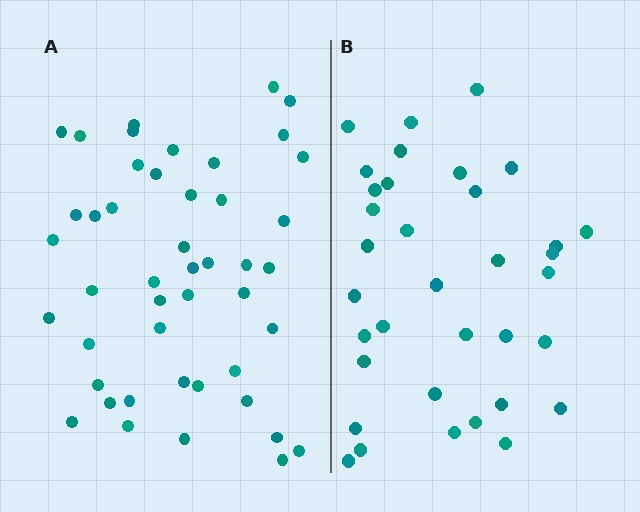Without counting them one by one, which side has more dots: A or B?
Region A (the left region) has more dots.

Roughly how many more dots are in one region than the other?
Region A has roughly 12 or so more dots than region B.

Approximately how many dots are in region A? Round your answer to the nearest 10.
About 50 dots. (The exact count is 46, which rounds to 50.)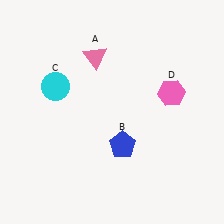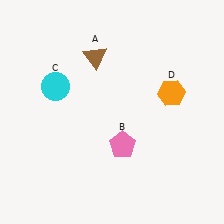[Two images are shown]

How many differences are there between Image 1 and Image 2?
There are 3 differences between the two images.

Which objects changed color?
A changed from pink to brown. B changed from blue to pink. D changed from pink to orange.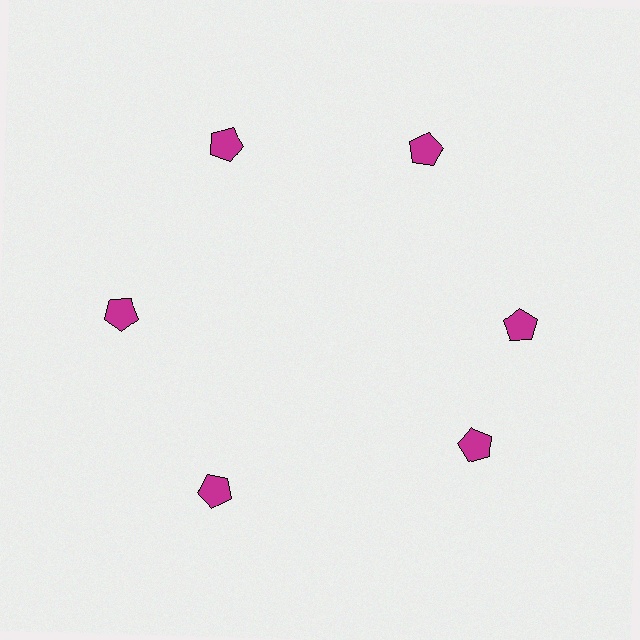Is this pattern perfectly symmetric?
No. The 6 magenta pentagons are arranged in a ring, but one element near the 5 o'clock position is rotated out of alignment along the ring, breaking the 6-fold rotational symmetry.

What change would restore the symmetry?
The symmetry would be restored by rotating it back into even spacing with its neighbors so that all 6 pentagons sit at equal angles and equal distance from the center.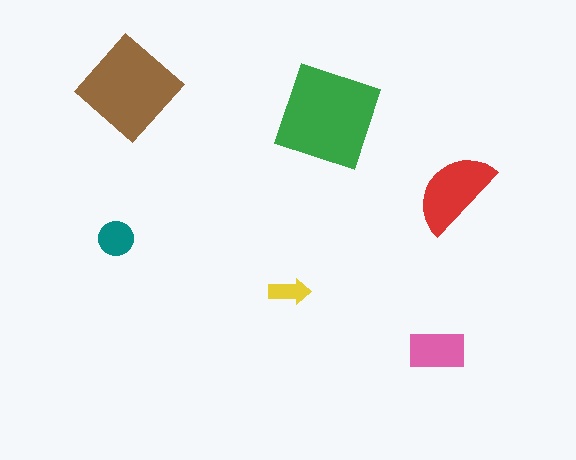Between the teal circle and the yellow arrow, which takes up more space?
The teal circle.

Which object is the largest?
The green diamond.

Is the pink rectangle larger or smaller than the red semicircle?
Smaller.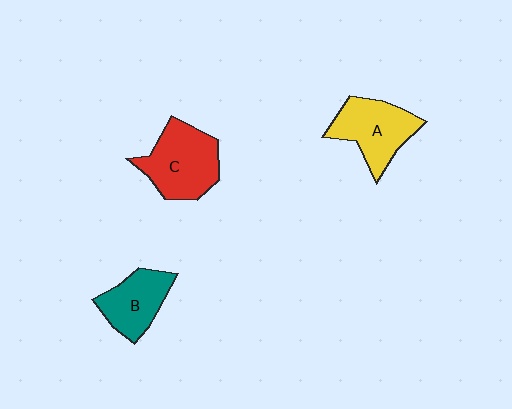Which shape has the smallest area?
Shape B (teal).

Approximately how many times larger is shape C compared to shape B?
Approximately 1.4 times.